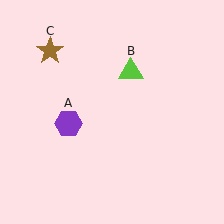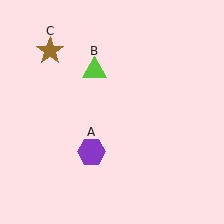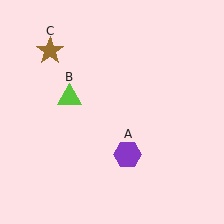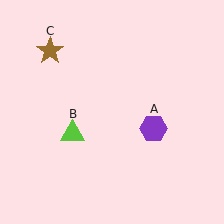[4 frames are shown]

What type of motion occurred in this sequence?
The purple hexagon (object A), lime triangle (object B) rotated counterclockwise around the center of the scene.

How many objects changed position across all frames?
2 objects changed position: purple hexagon (object A), lime triangle (object B).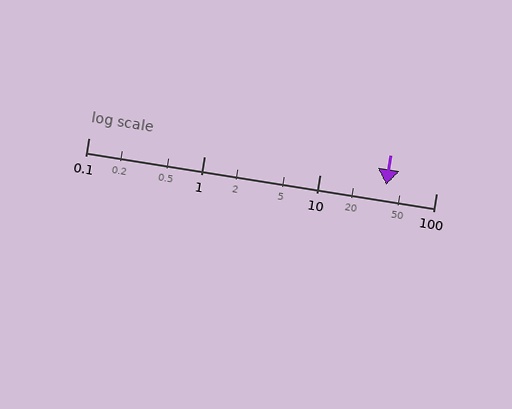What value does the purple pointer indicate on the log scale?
The pointer indicates approximately 37.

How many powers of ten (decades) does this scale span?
The scale spans 3 decades, from 0.1 to 100.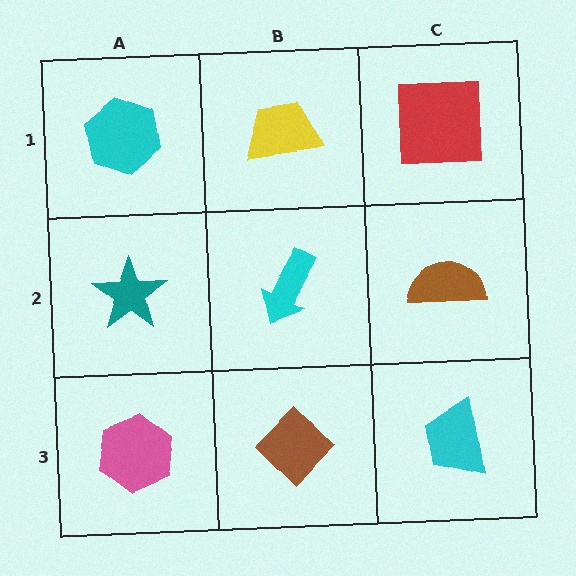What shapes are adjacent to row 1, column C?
A brown semicircle (row 2, column C), a yellow trapezoid (row 1, column B).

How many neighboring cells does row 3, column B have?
3.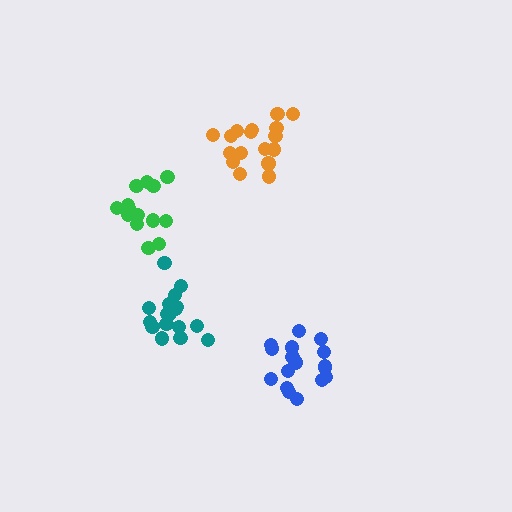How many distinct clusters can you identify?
There are 4 distinct clusters.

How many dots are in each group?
Group 1: 14 dots, Group 2: 17 dots, Group 3: 17 dots, Group 4: 17 dots (65 total).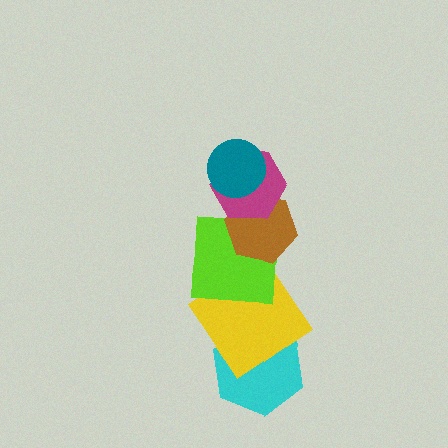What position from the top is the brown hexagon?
The brown hexagon is 3rd from the top.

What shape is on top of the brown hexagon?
The magenta hexagon is on top of the brown hexagon.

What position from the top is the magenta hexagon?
The magenta hexagon is 2nd from the top.